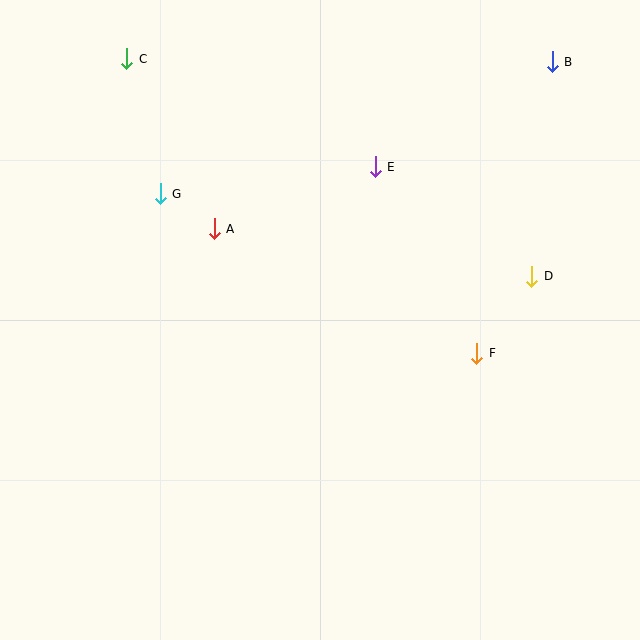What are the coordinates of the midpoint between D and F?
The midpoint between D and F is at (504, 315).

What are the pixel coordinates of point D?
Point D is at (532, 276).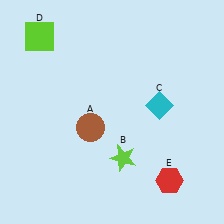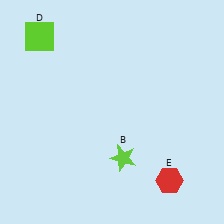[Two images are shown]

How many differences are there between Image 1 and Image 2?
There are 2 differences between the two images.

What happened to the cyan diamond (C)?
The cyan diamond (C) was removed in Image 2. It was in the top-right area of Image 1.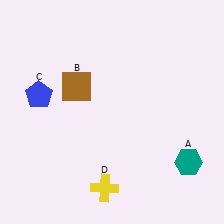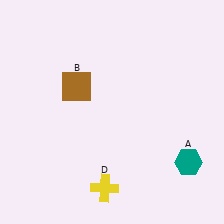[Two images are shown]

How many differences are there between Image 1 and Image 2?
There is 1 difference between the two images.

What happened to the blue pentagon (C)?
The blue pentagon (C) was removed in Image 2. It was in the top-left area of Image 1.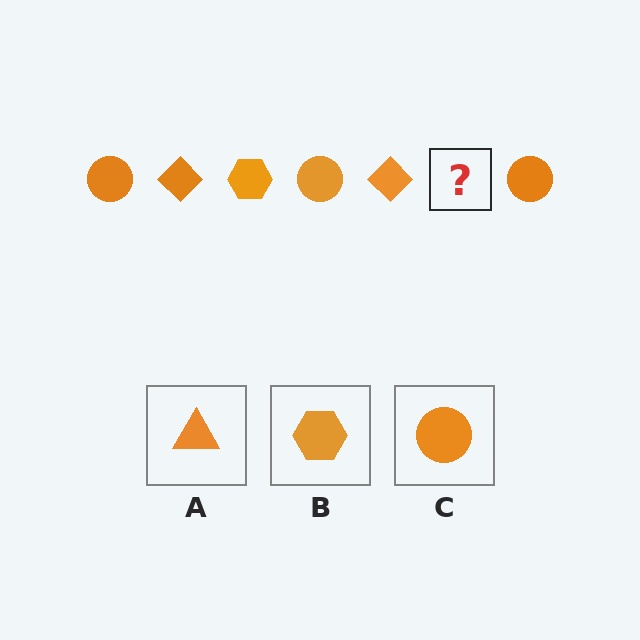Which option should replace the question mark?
Option B.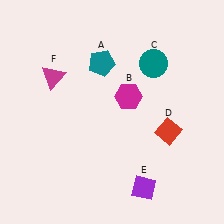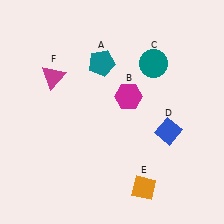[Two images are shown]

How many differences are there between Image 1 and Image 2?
There are 2 differences between the two images.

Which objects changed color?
D changed from red to blue. E changed from purple to orange.